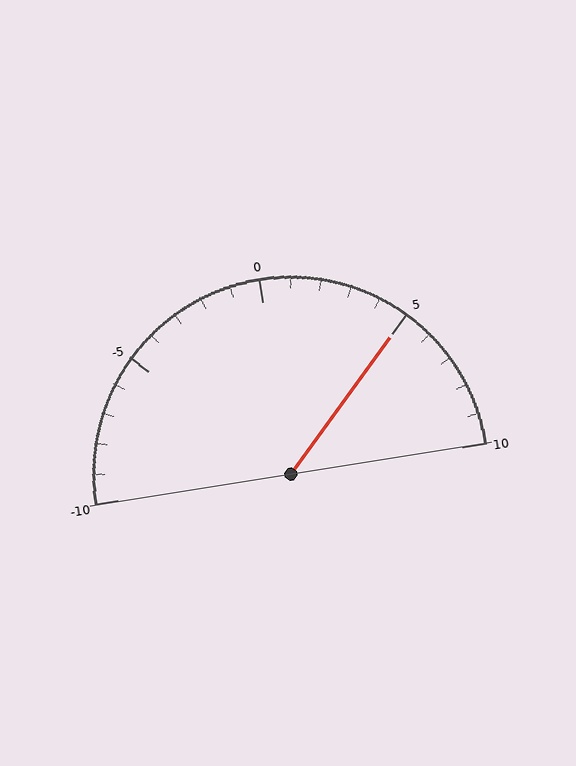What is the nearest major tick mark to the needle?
The nearest major tick mark is 5.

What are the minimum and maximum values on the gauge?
The gauge ranges from -10 to 10.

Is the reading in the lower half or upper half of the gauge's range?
The reading is in the upper half of the range (-10 to 10).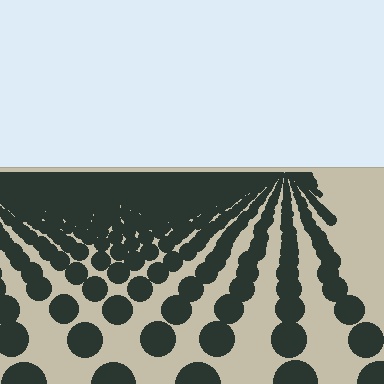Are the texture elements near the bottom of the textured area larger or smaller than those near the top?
Larger. Near the bottom, elements are closer to the viewer and appear at a bigger on-screen size.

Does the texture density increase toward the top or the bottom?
Density increases toward the top.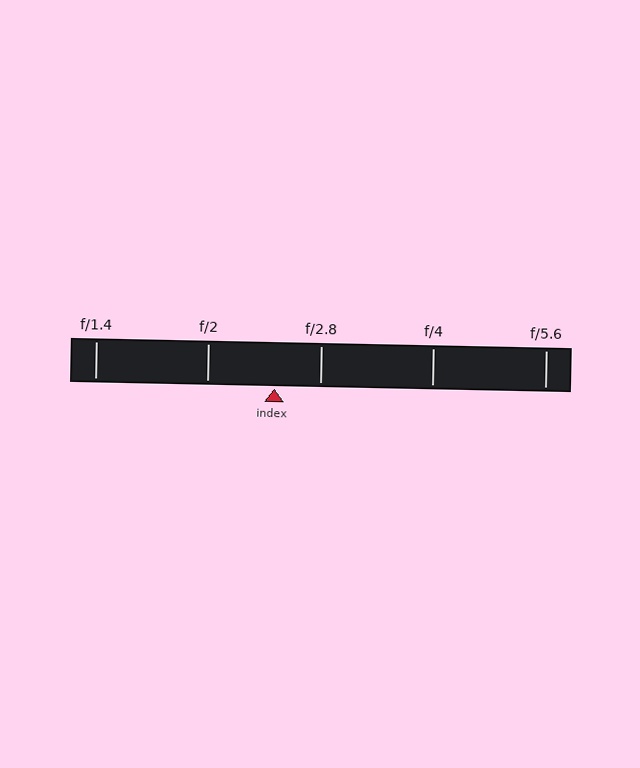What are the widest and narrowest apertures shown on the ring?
The widest aperture shown is f/1.4 and the narrowest is f/5.6.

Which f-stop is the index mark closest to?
The index mark is closest to f/2.8.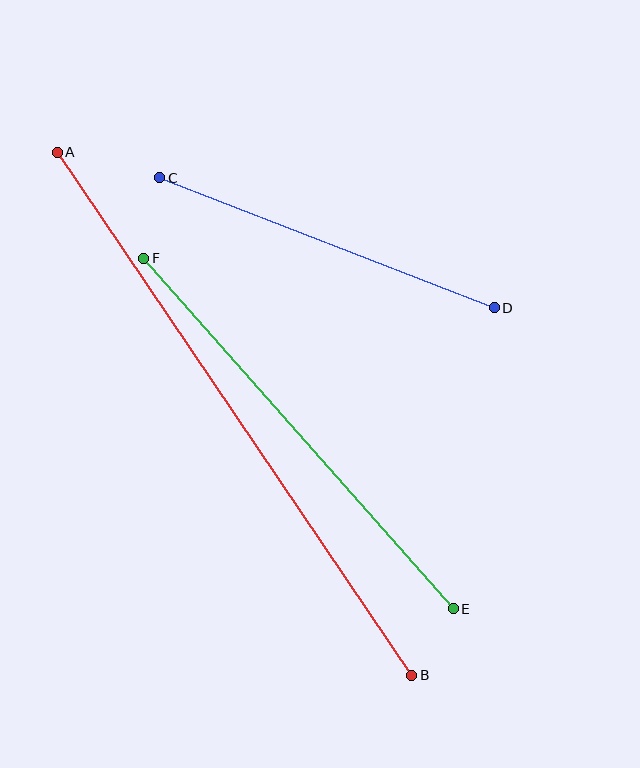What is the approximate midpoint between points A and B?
The midpoint is at approximately (234, 414) pixels.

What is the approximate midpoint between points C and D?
The midpoint is at approximately (327, 243) pixels.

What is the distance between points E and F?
The distance is approximately 468 pixels.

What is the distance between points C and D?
The distance is approximately 358 pixels.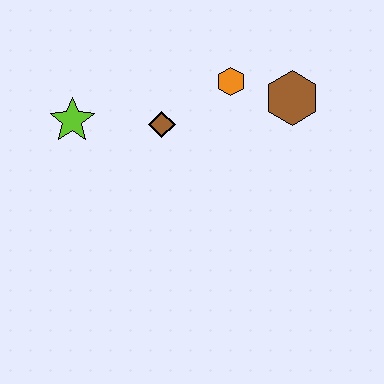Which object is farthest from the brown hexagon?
The lime star is farthest from the brown hexagon.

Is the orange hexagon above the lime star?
Yes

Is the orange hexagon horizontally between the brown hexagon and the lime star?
Yes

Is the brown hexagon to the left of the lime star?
No